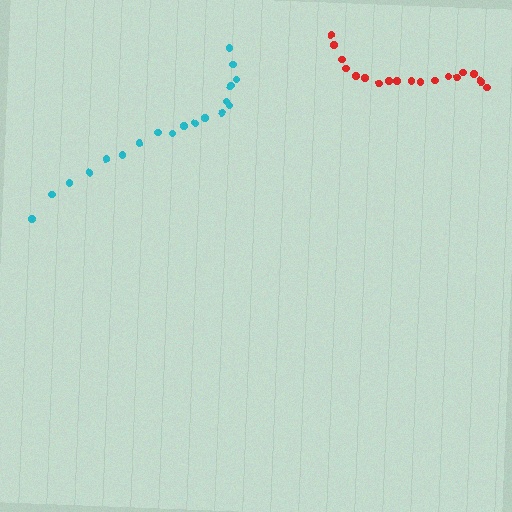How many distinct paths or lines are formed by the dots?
There are 2 distinct paths.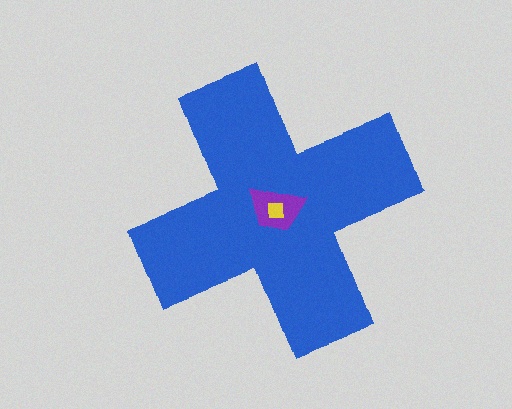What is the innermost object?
The yellow square.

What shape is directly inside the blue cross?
The purple trapezoid.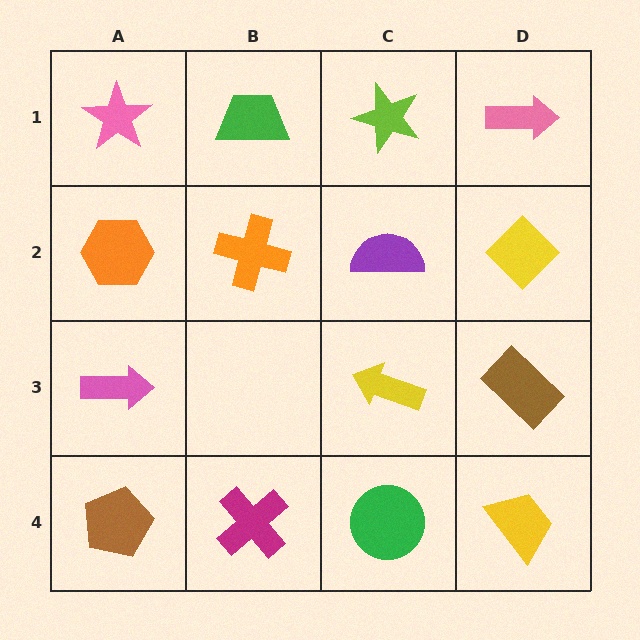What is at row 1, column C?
A lime star.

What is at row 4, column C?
A green circle.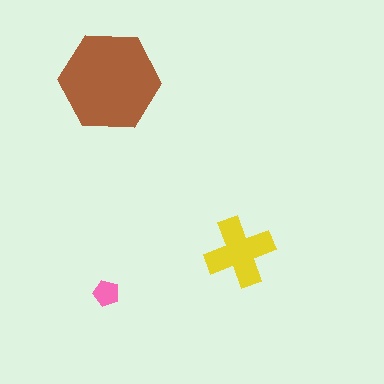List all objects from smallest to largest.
The pink pentagon, the yellow cross, the brown hexagon.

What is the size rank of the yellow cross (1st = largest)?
2nd.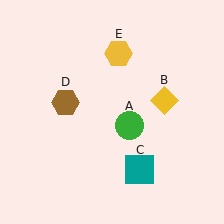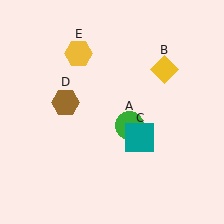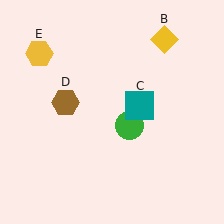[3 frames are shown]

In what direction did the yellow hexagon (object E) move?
The yellow hexagon (object E) moved left.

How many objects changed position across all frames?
3 objects changed position: yellow diamond (object B), teal square (object C), yellow hexagon (object E).